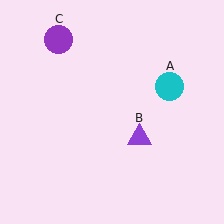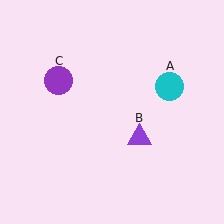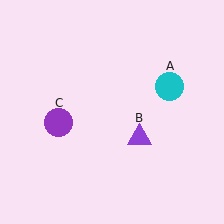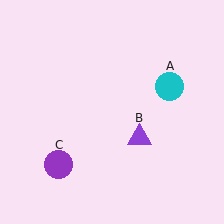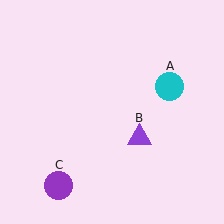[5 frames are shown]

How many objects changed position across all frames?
1 object changed position: purple circle (object C).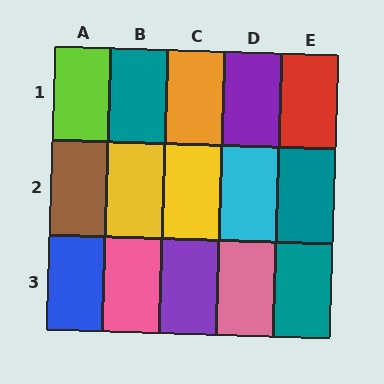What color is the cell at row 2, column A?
Brown.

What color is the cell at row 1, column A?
Lime.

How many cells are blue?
1 cell is blue.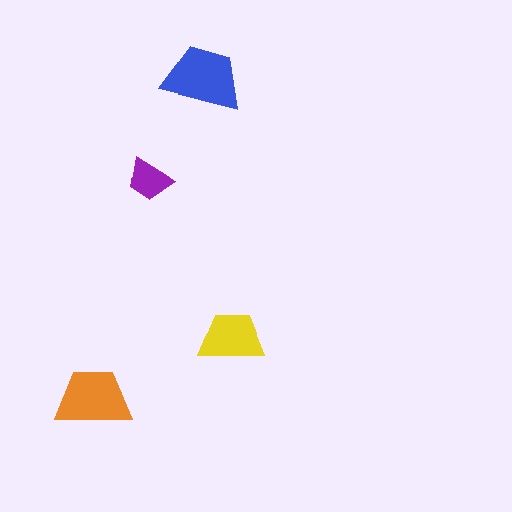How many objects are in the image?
There are 4 objects in the image.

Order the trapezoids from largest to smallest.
the blue one, the orange one, the yellow one, the purple one.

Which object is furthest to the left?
The orange trapezoid is leftmost.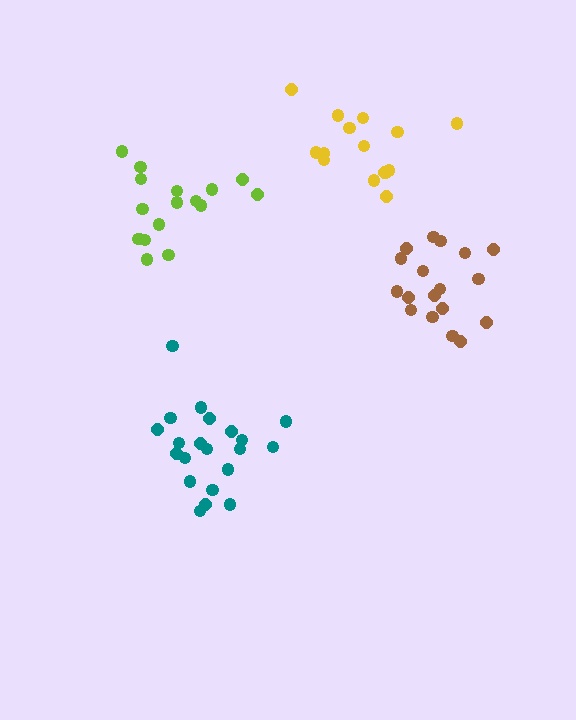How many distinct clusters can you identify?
There are 4 distinct clusters.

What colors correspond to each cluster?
The clusters are colored: yellow, teal, lime, brown.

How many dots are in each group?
Group 1: 15 dots, Group 2: 21 dots, Group 3: 17 dots, Group 4: 18 dots (71 total).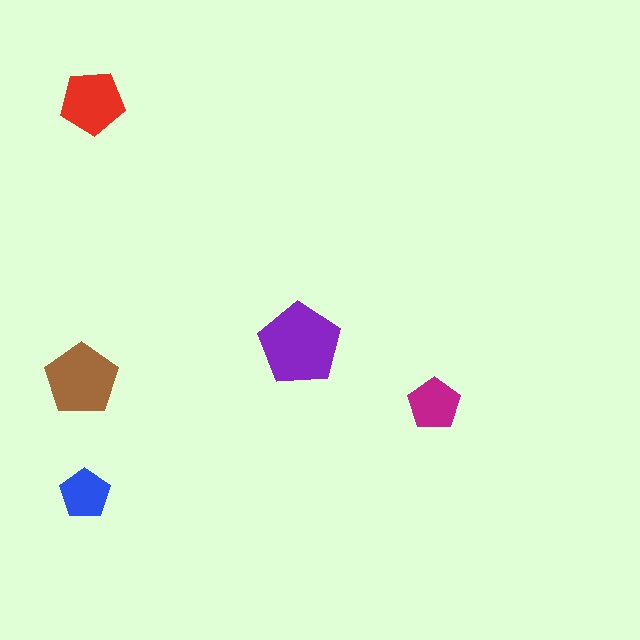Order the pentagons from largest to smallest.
the purple one, the brown one, the red one, the magenta one, the blue one.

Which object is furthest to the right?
The magenta pentagon is rightmost.